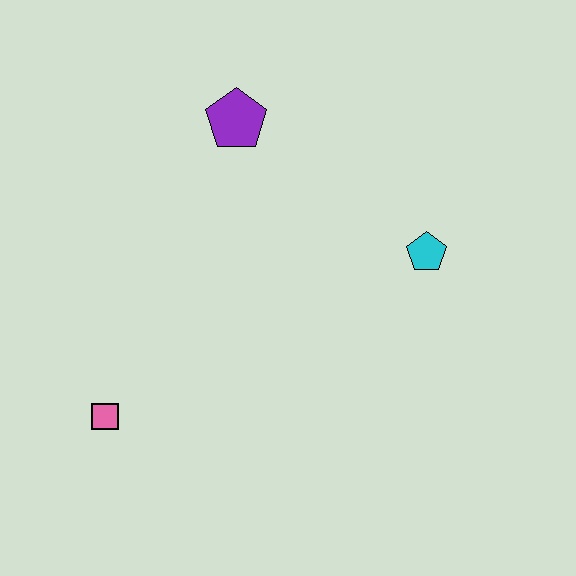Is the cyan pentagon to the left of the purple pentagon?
No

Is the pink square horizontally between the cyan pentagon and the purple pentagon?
No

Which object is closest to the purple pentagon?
The cyan pentagon is closest to the purple pentagon.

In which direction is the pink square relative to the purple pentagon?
The pink square is below the purple pentagon.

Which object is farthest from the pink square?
The cyan pentagon is farthest from the pink square.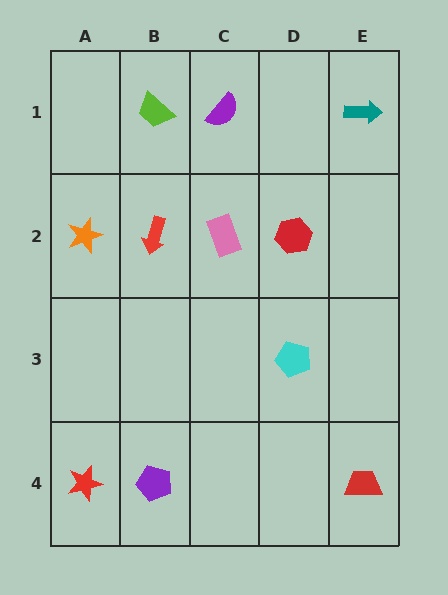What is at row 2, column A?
An orange star.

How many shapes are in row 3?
1 shape.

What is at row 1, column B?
A lime trapezoid.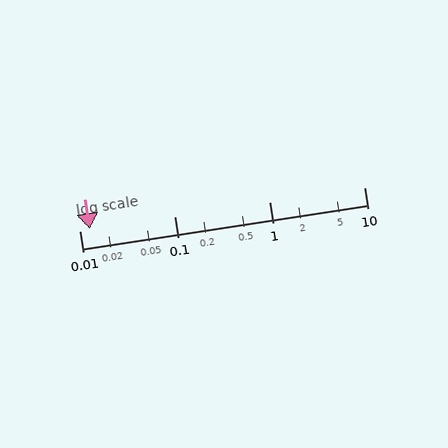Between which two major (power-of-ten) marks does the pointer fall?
The pointer is between 0.01 and 0.1.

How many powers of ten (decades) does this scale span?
The scale spans 3 decades, from 0.01 to 10.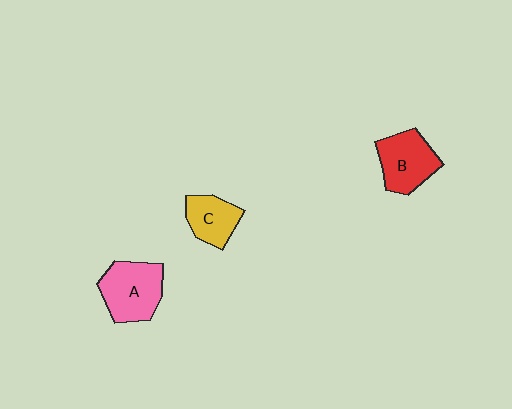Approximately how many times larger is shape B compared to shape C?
Approximately 1.3 times.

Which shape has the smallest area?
Shape C (yellow).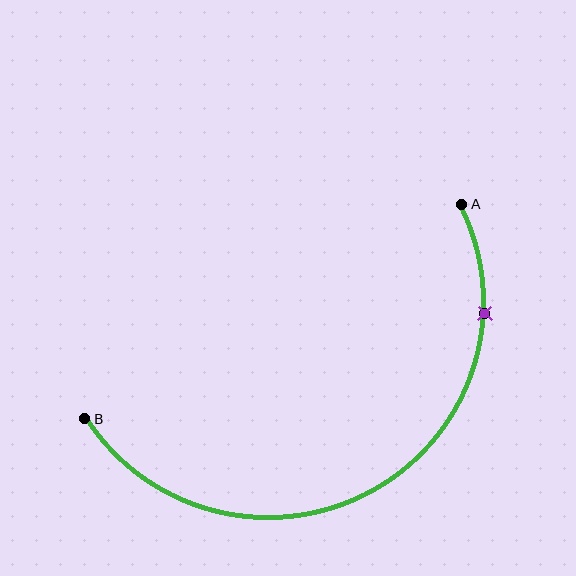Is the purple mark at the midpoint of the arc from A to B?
No. The purple mark lies on the arc but is closer to endpoint A. The arc midpoint would be at the point on the curve equidistant along the arc from both A and B.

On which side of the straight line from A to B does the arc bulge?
The arc bulges below the straight line connecting A and B.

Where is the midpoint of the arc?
The arc midpoint is the point on the curve farthest from the straight line joining A and B. It sits below that line.